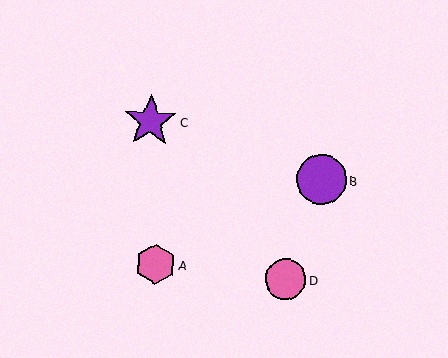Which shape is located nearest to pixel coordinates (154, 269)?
The pink hexagon (labeled A) at (155, 264) is nearest to that location.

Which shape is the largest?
The purple star (labeled C) is the largest.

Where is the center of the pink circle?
The center of the pink circle is at (285, 279).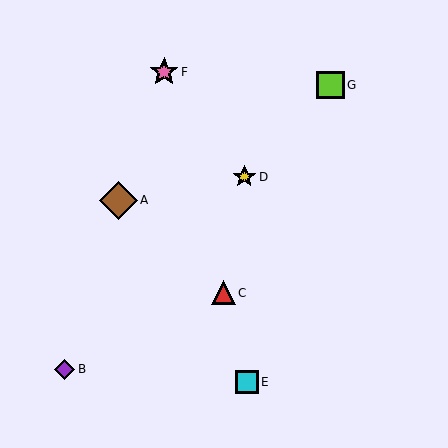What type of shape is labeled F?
Shape F is a pink star.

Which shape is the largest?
The brown diamond (labeled A) is the largest.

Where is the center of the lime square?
The center of the lime square is at (330, 85).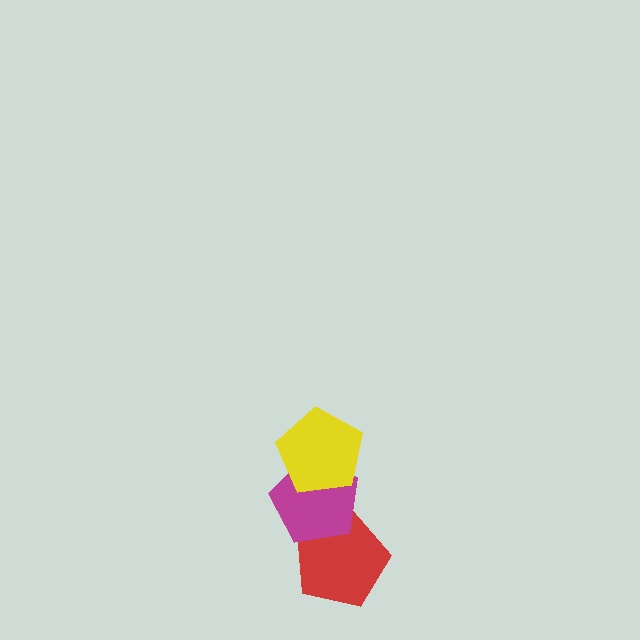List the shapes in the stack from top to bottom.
From top to bottom: the yellow pentagon, the magenta pentagon, the red pentagon.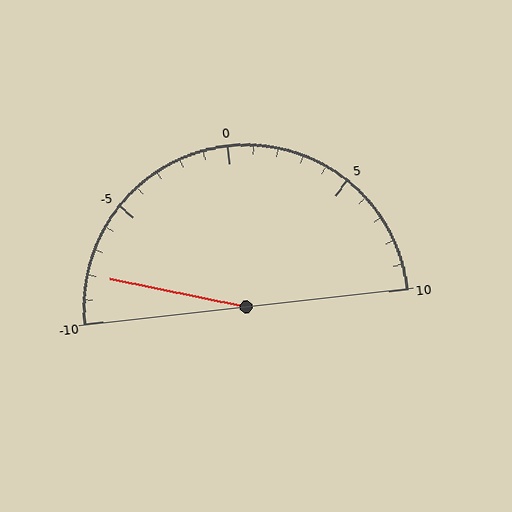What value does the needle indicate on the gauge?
The needle indicates approximately -8.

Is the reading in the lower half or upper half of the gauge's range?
The reading is in the lower half of the range (-10 to 10).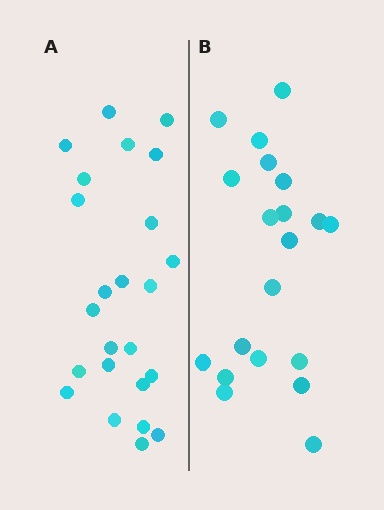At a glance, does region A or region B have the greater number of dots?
Region A (the left region) has more dots.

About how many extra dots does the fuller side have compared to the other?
Region A has about 4 more dots than region B.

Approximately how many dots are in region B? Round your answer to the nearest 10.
About 20 dots.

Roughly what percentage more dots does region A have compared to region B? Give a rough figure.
About 20% more.